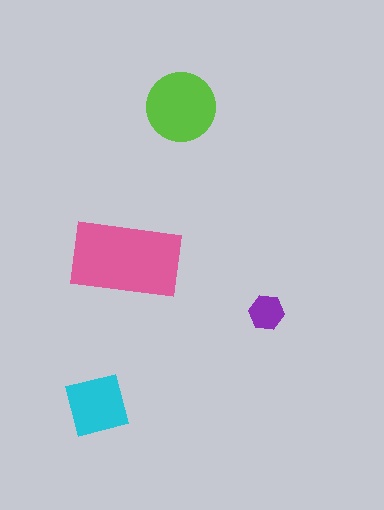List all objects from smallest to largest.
The purple hexagon, the cyan square, the lime circle, the pink rectangle.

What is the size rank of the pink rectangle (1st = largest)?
1st.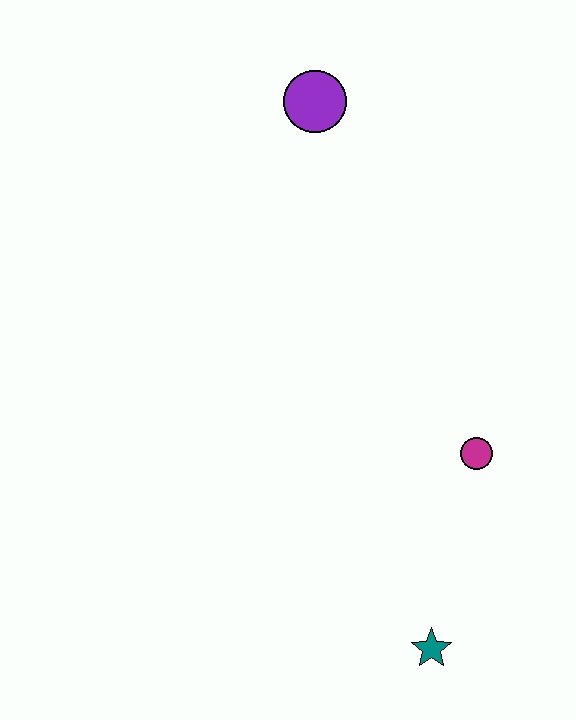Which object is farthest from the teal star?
The purple circle is farthest from the teal star.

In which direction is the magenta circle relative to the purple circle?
The magenta circle is below the purple circle.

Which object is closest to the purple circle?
The magenta circle is closest to the purple circle.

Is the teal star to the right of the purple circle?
Yes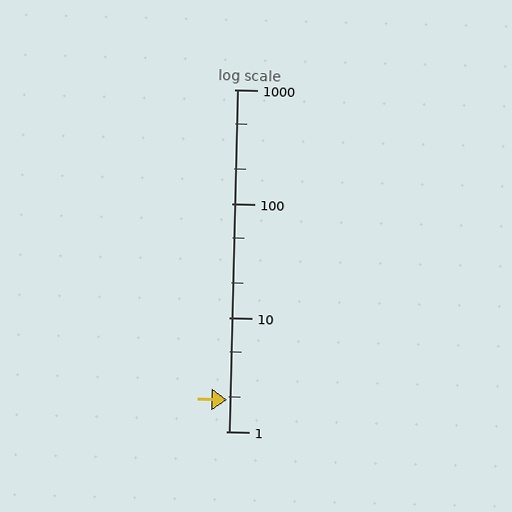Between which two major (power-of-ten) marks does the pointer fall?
The pointer is between 1 and 10.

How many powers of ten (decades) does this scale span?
The scale spans 3 decades, from 1 to 1000.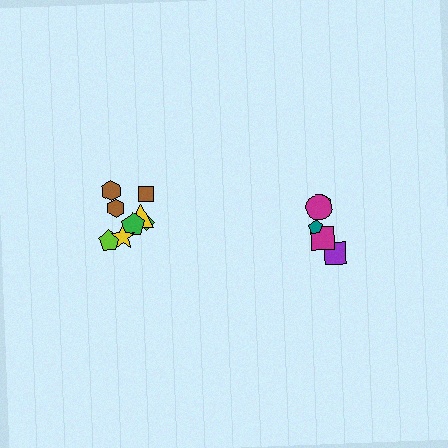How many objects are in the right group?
There are 5 objects.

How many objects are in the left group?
There are 8 objects.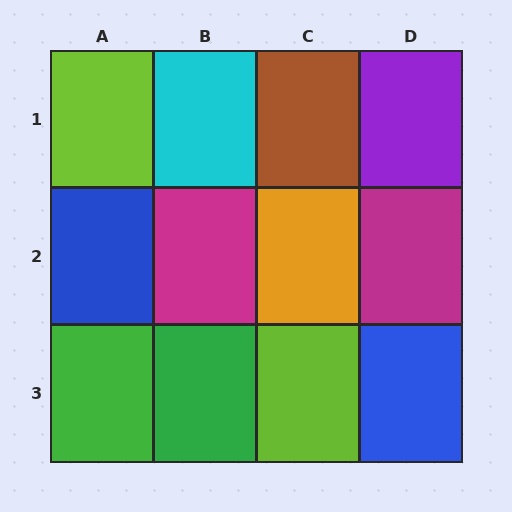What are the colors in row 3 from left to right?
Green, green, lime, blue.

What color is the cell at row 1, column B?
Cyan.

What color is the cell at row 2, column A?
Blue.